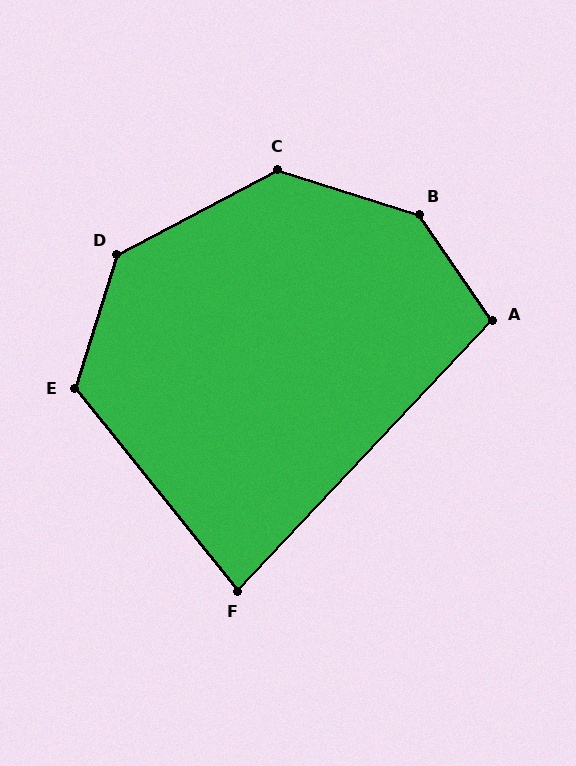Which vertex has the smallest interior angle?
F, at approximately 82 degrees.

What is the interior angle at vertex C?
Approximately 134 degrees (obtuse).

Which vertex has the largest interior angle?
B, at approximately 142 degrees.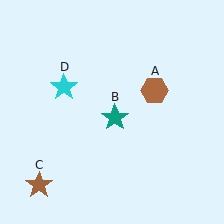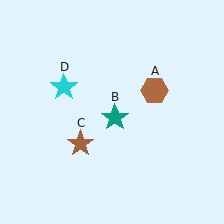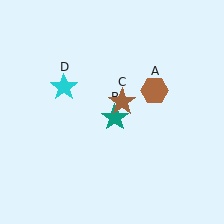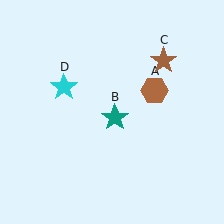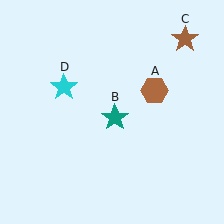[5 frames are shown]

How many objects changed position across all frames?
1 object changed position: brown star (object C).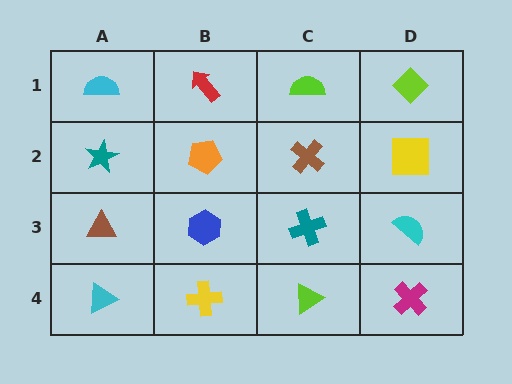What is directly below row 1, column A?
A teal star.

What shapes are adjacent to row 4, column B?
A blue hexagon (row 3, column B), a cyan triangle (row 4, column A), a lime triangle (row 4, column C).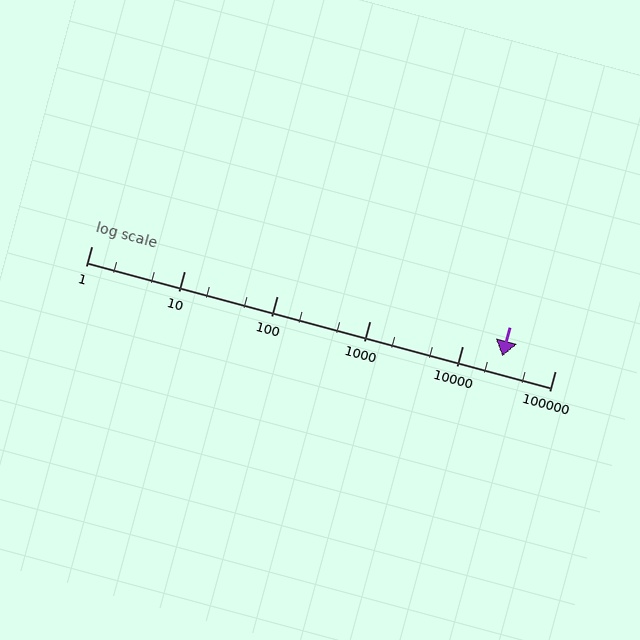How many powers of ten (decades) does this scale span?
The scale spans 5 decades, from 1 to 100000.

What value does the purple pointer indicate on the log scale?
The pointer indicates approximately 27000.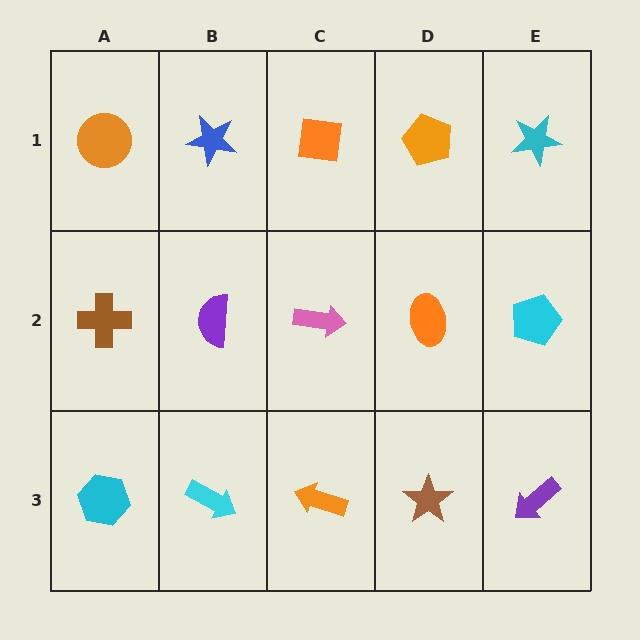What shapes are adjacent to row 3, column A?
A brown cross (row 2, column A), a cyan arrow (row 3, column B).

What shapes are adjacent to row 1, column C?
A pink arrow (row 2, column C), a blue star (row 1, column B), an orange pentagon (row 1, column D).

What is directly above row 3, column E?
A cyan pentagon.